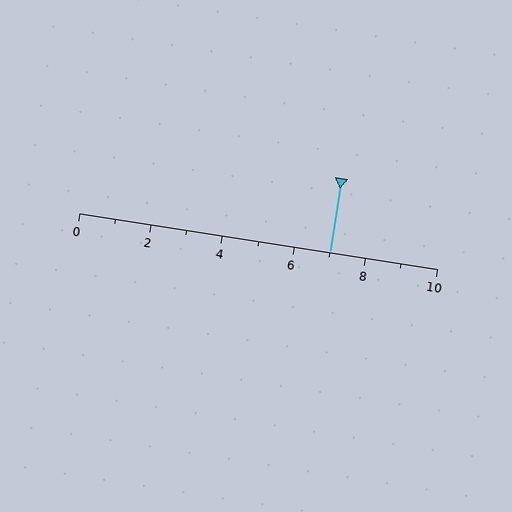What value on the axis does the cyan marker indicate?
The marker indicates approximately 7.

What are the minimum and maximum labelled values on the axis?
The axis runs from 0 to 10.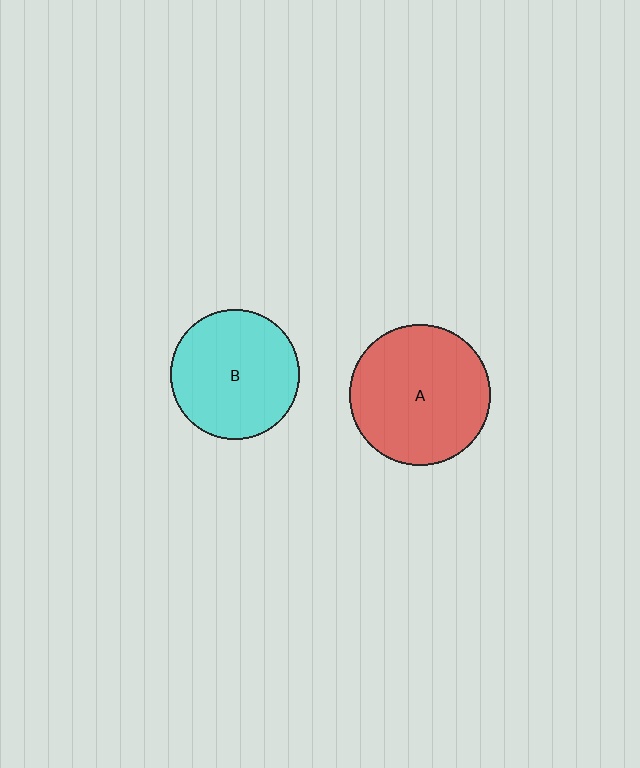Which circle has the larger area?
Circle A (red).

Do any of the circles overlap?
No, none of the circles overlap.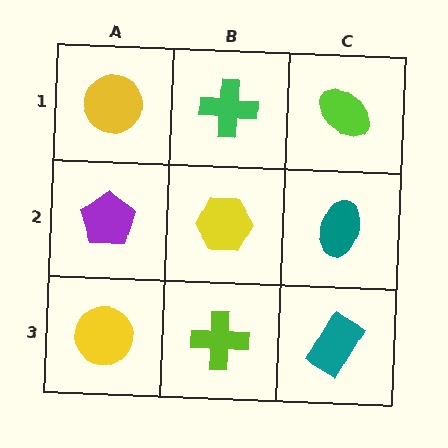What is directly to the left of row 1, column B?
A yellow circle.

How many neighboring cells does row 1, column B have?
3.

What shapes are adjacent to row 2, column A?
A yellow circle (row 1, column A), a yellow circle (row 3, column A), a yellow hexagon (row 2, column B).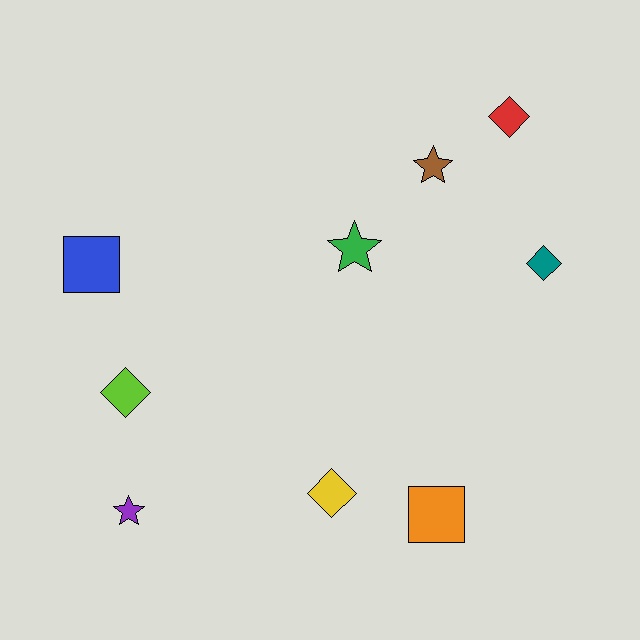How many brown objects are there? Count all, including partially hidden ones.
There is 1 brown object.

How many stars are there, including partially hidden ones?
There are 3 stars.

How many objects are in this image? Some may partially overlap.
There are 9 objects.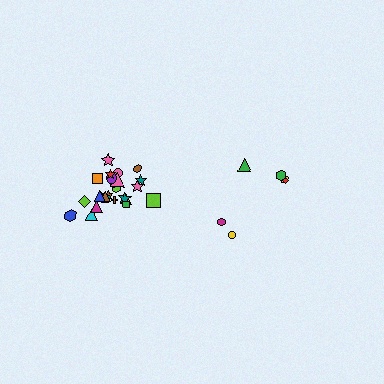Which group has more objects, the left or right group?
The left group.